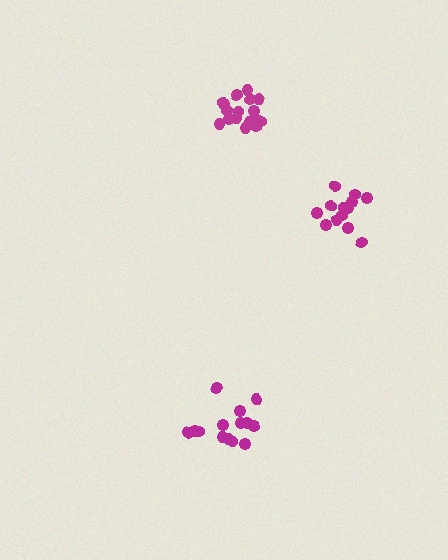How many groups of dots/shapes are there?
There are 3 groups.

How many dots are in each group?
Group 1: 13 dots, Group 2: 14 dots, Group 3: 17 dots (44 total).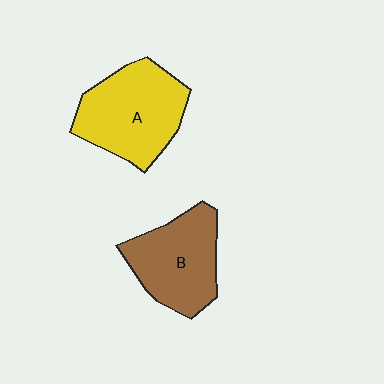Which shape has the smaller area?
Shape B (brown).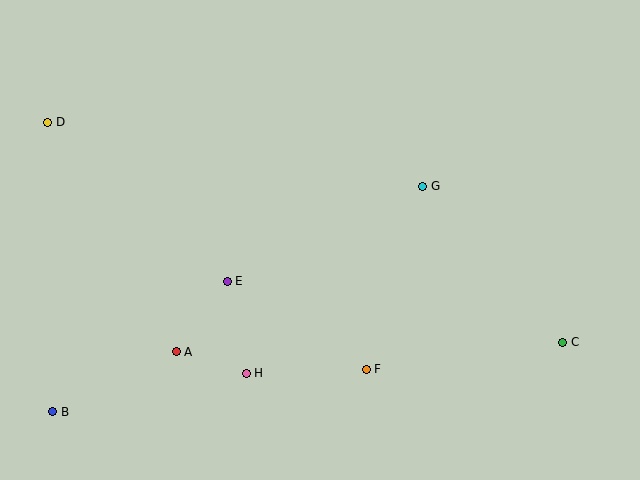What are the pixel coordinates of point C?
Point C is at (563, 342).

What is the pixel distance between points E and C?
The distance between E and C is 341 pixels.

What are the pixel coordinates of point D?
Point D is at (48, 122).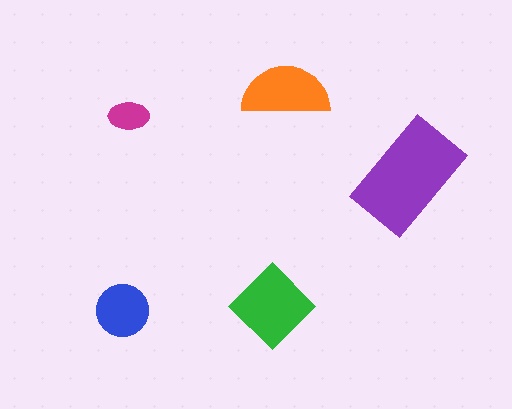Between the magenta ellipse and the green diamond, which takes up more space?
The green diamond.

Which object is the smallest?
The magenta ellipse.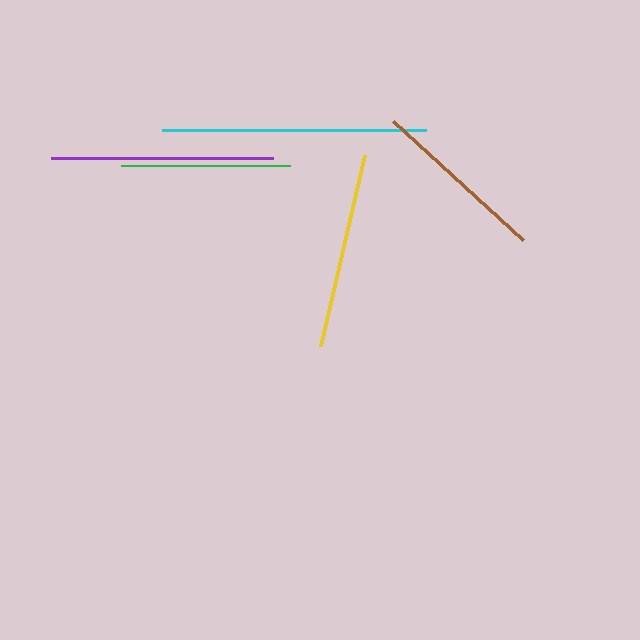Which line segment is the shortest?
The green line is the shortest at approximately 169 pixels.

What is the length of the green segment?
The green segment is approximately 169 pixels long.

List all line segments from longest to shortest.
From longest to shortest: cyan, purple, yellow, brown, green.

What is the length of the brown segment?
The brown segment is approximately 176 pixels long.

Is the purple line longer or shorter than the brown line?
The purple line is longer than the brown line.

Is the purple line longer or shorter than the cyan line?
The cyan line is longer than the purple line.